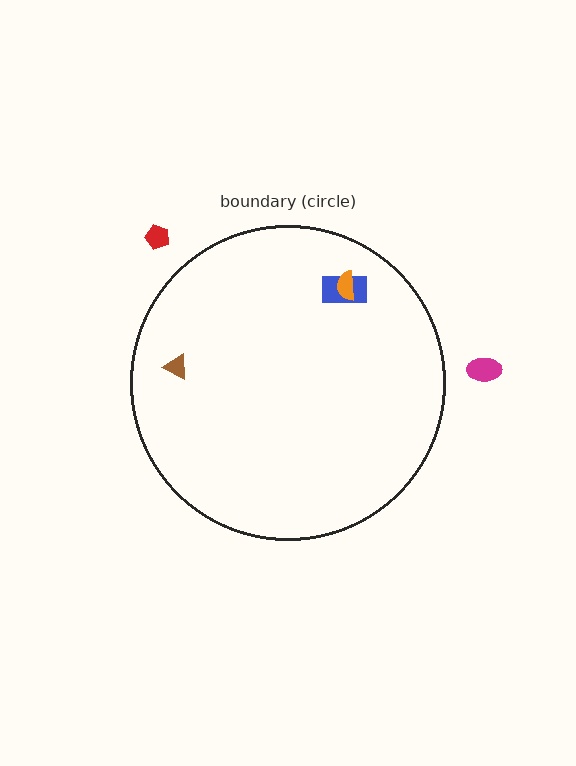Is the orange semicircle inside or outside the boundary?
Inside.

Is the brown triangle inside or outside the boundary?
Inside.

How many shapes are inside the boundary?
3 inside, 2 outside.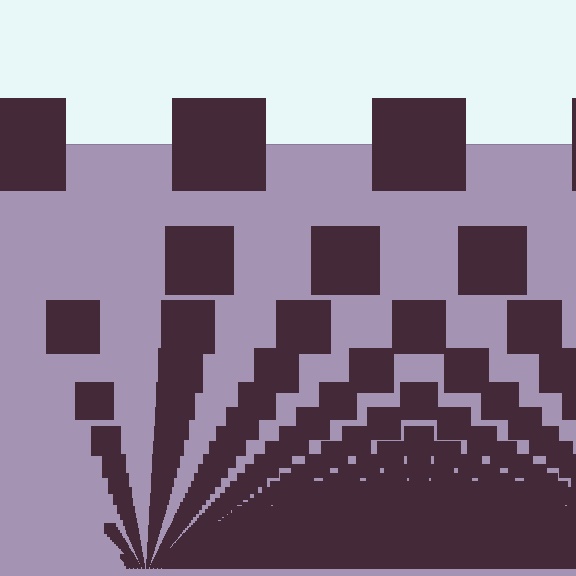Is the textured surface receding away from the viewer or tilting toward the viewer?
The surface appears to tilt toward the viewer. Texture elements get larger and sparser toward the top.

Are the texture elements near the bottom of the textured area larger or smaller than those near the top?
Smaller. The gradient is inverted — elements near the bottom are smaller and denser.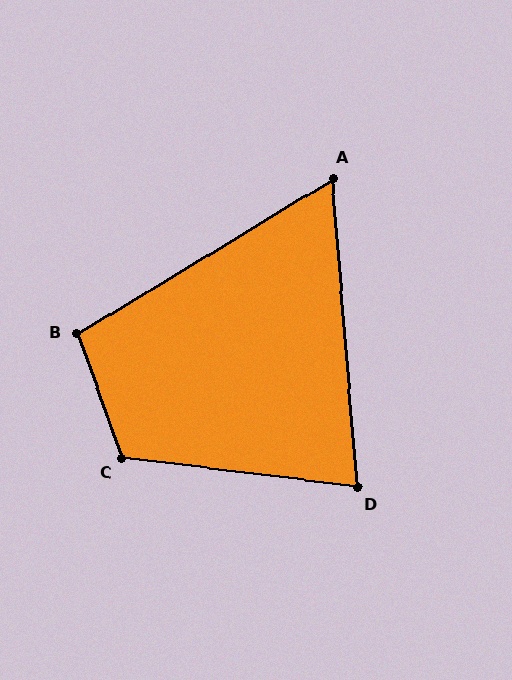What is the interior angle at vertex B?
Approximately 102 degrees (obtuse).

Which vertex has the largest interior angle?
C, at approximately 117 degrees.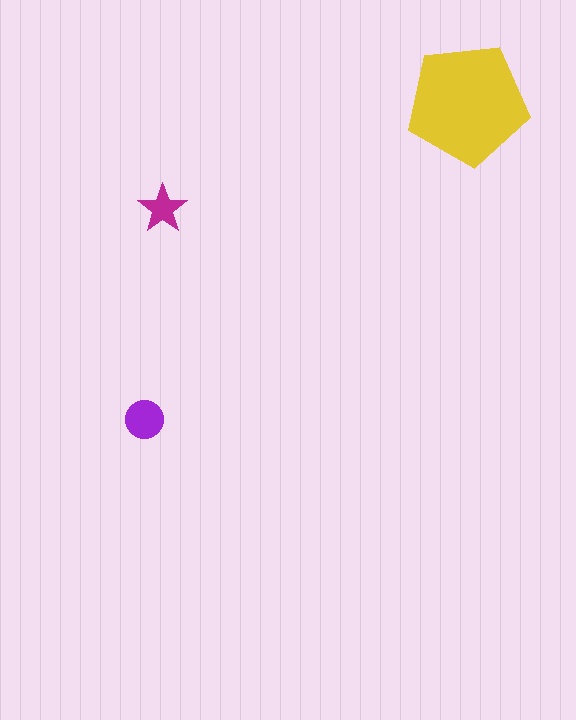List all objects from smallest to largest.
The magenta star, the purple circle, the yellow pentagon.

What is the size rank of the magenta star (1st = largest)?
3rd.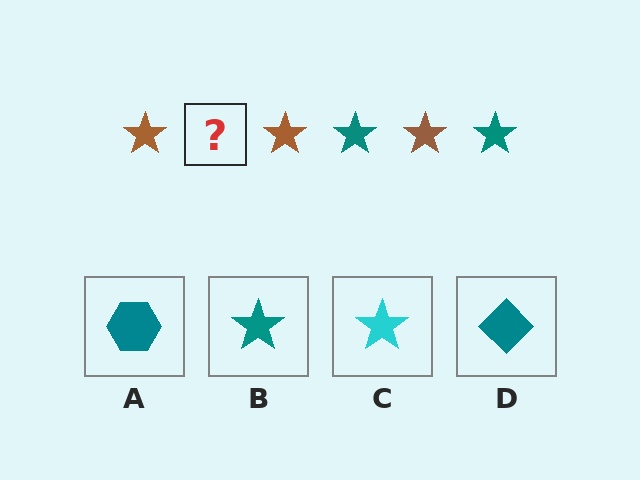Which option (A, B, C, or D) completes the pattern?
B.